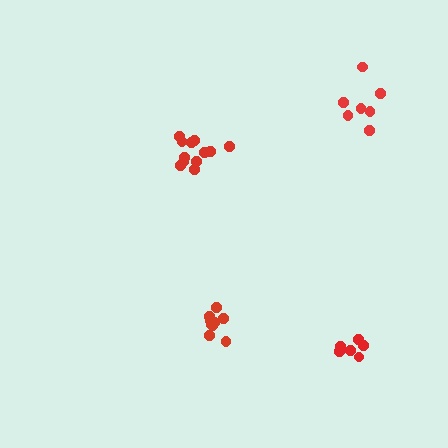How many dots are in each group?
Group 1: 7 dots, Group 2: 12 dots, Group 3: 6 dots, Group 4: 9 dots (34 total).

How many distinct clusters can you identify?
There are 4 distinct clusters.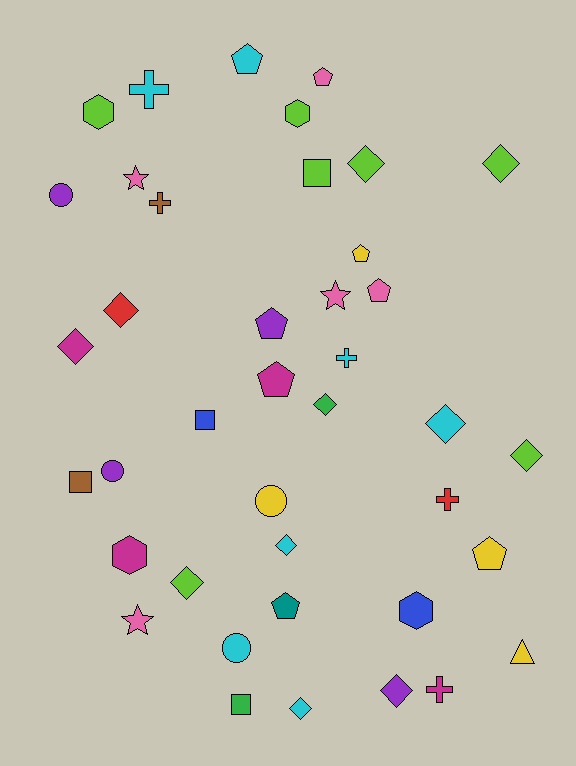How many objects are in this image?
There are 40 objects.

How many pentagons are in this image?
There are 8 pentagons.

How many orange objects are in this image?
There are no orange objects.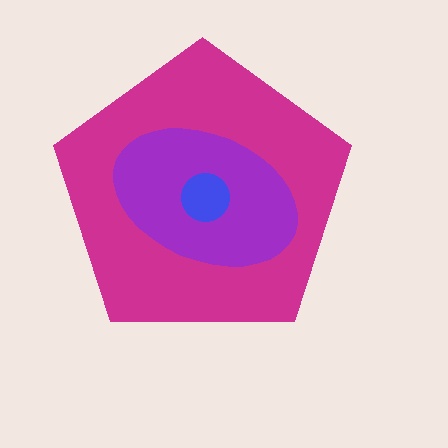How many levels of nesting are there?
3.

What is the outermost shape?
The magenta pentagon.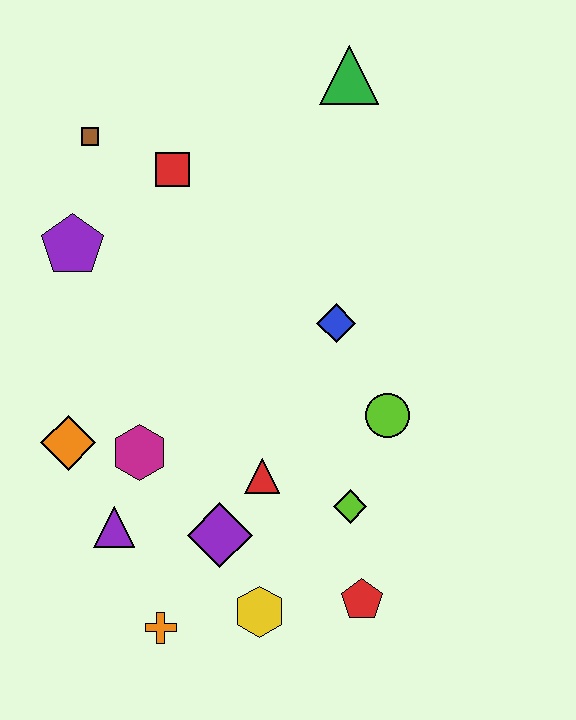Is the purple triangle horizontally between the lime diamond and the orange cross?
No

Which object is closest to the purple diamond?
The red triangle is closest to the purple diamond.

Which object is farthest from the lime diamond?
The brown square is farthest from the lime diamond.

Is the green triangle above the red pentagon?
Yes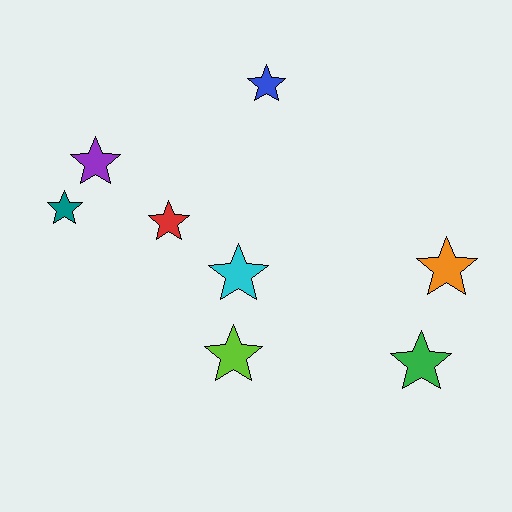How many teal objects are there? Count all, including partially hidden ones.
There is 1 teal object.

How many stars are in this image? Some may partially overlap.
There are 8 stars.